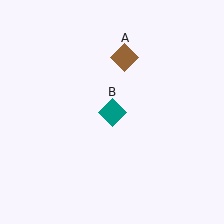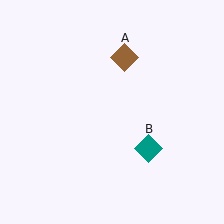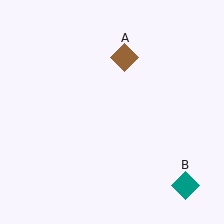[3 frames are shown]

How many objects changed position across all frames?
1 object changed position: teal diamond (object B).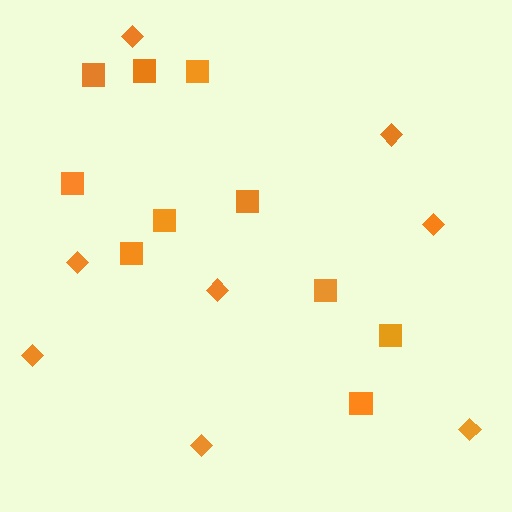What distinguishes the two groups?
There are 2 groups: one group of squares (10) and one group of diamonds (8).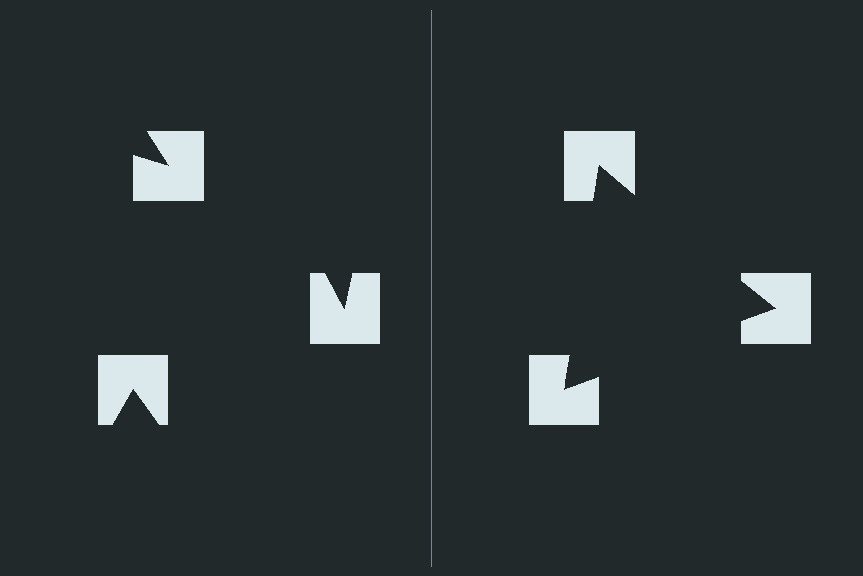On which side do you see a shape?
An illusory triangle appears on the right side. On the left side the wedge cuts are rotated, so no coherent shape forms.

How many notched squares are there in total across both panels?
6 — 3 on each side.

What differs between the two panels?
The notched squares are positioned identically on both sides; only the wedge orientations differ. On the right they align to a triangle; on the left they are misaligned.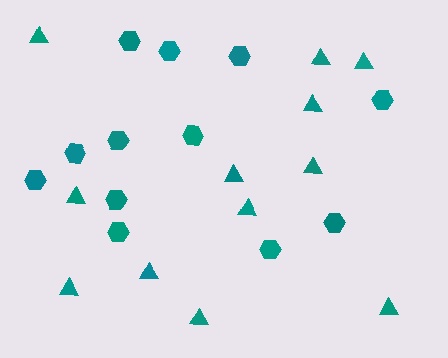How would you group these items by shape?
There are 2 groups: one group of triangles (12) and one group of hexagons (12).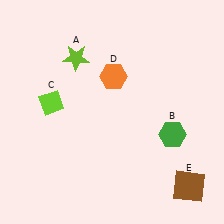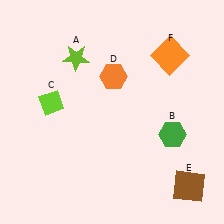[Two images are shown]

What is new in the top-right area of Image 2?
An orange square (F) was added in the top-right area of Image 2.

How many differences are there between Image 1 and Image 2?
There is 1 difference between the two images.